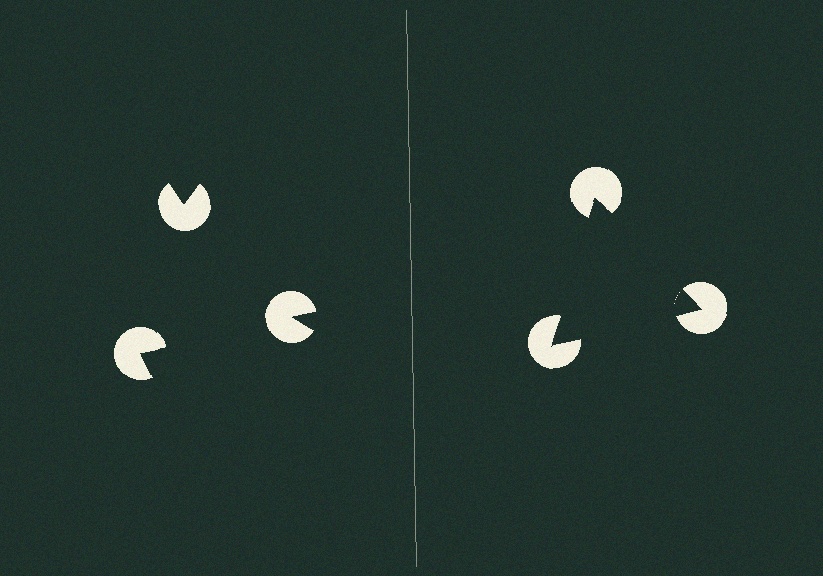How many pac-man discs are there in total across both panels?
6 — 3 on each side.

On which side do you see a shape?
An illusory triangle appears on the right side. On the left side the wedge cuts are rotated, so no coherent shape forms.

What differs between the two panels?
The pac-man discs are positioned identically on both sides; only the wedge orientations differ. On the right they align to a triangle; on the left they are misaligned.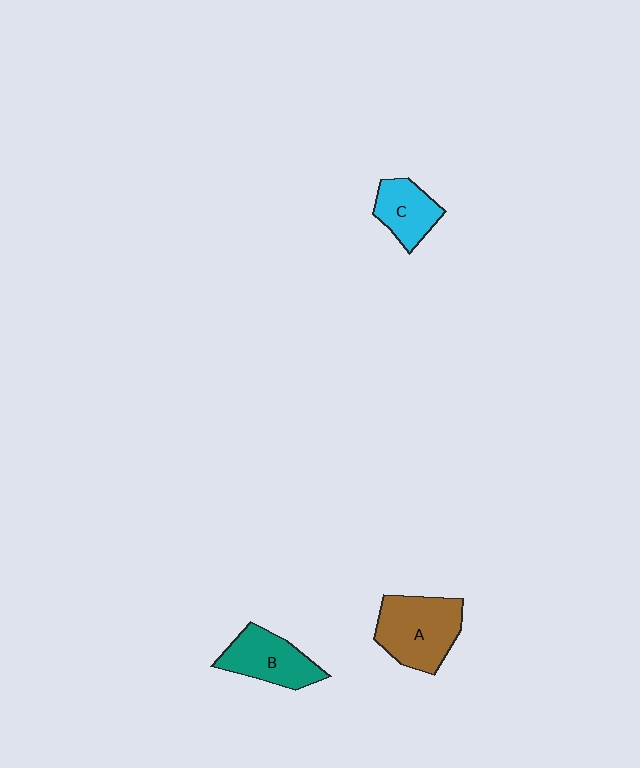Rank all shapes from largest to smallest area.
From largest to smallest: A (brown), B (teal), C (cyan).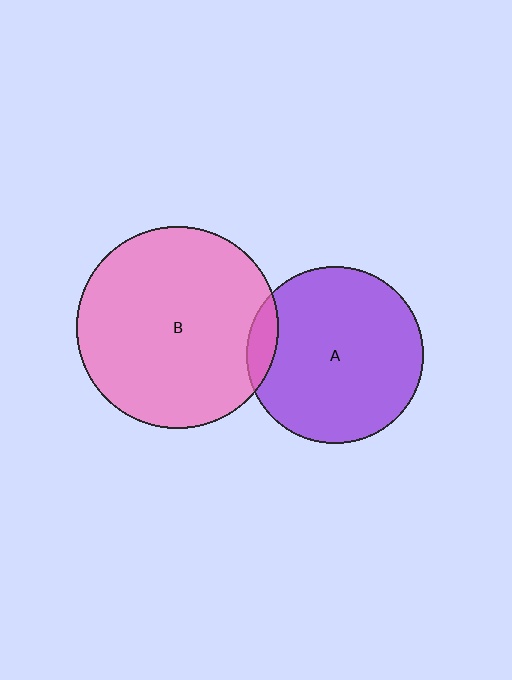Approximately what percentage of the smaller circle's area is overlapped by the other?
Approximately 10%.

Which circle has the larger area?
Circle B (pink).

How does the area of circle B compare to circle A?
Approximately 1.3 times.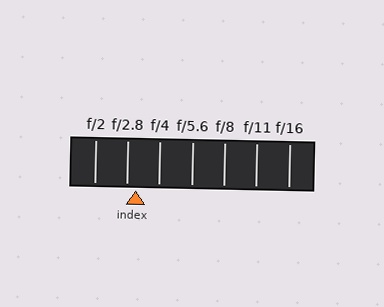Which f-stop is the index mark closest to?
The index mark is closest to f/2.8.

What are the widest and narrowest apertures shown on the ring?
The widest aperture shown is f/2 and the narrowest is f/16.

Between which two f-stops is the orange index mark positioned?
The index mark is between f/2.8 and f/4.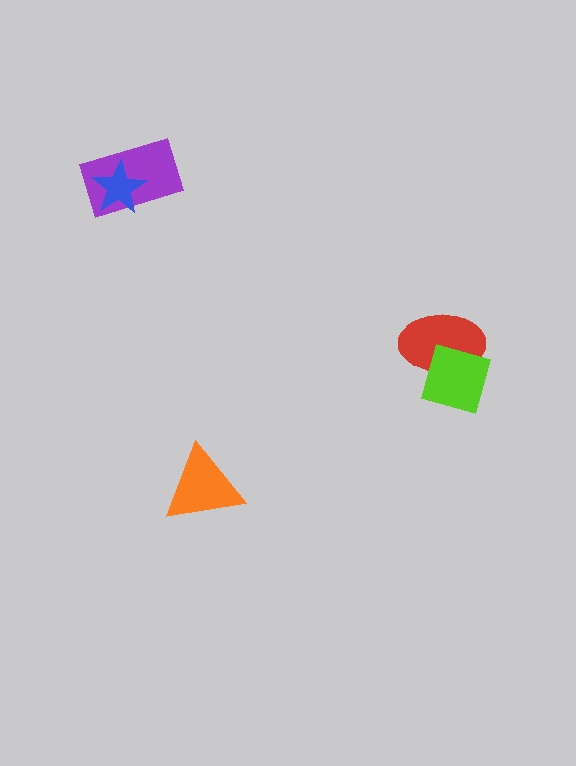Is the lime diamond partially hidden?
No, no other shape covers it.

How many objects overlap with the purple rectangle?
1 object overlaps with the purple rectangle.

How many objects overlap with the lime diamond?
1 object overlaps with the lime diamond.